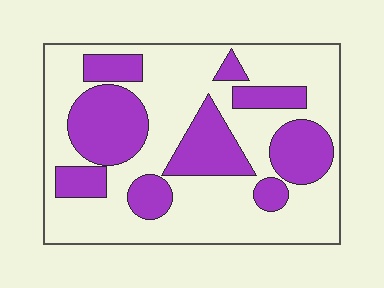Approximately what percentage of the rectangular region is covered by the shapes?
Approximately 35%.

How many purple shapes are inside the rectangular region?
9.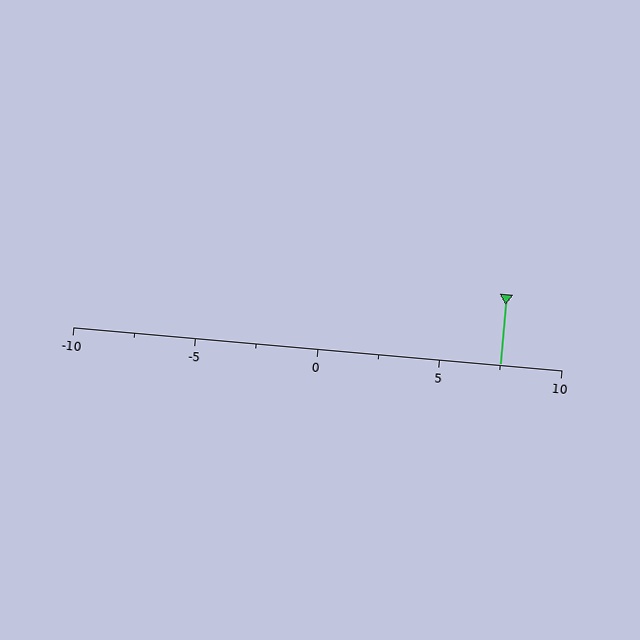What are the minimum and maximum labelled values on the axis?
The axis runs from -10 to 10.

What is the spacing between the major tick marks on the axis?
The major ticks are spaced 5 apart.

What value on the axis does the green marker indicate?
The marker indicates approximately 7.5.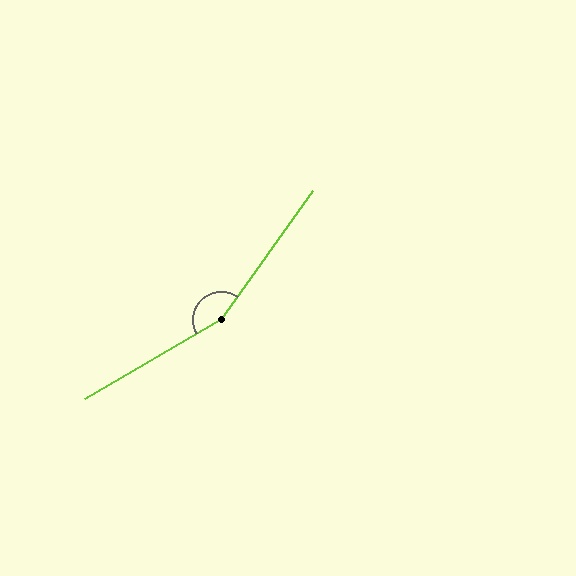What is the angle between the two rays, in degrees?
Approximately 156 degrees.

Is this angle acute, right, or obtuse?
It is obtuse.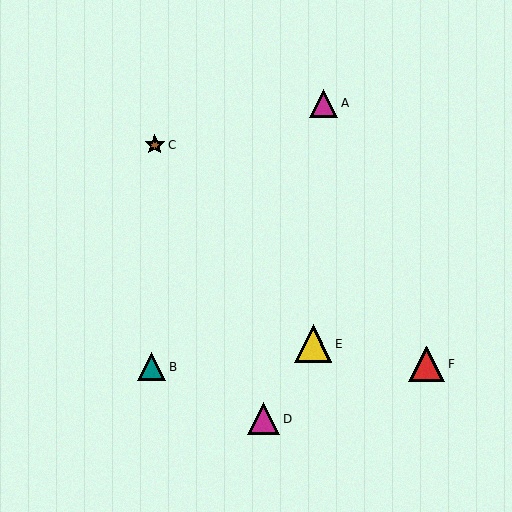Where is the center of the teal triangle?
The center of the teal triangle is at (152, 367).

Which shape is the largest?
The yellow triangle (labeled E) is the largest.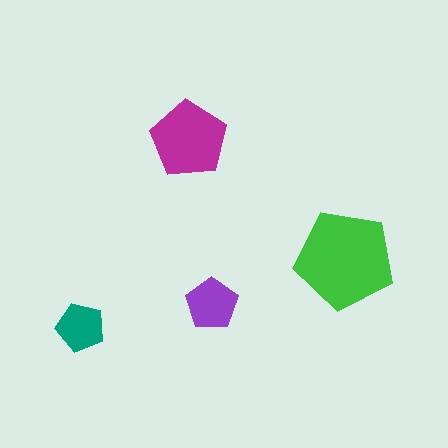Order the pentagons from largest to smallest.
the green one, the magenta one, the purple one, the teal one.